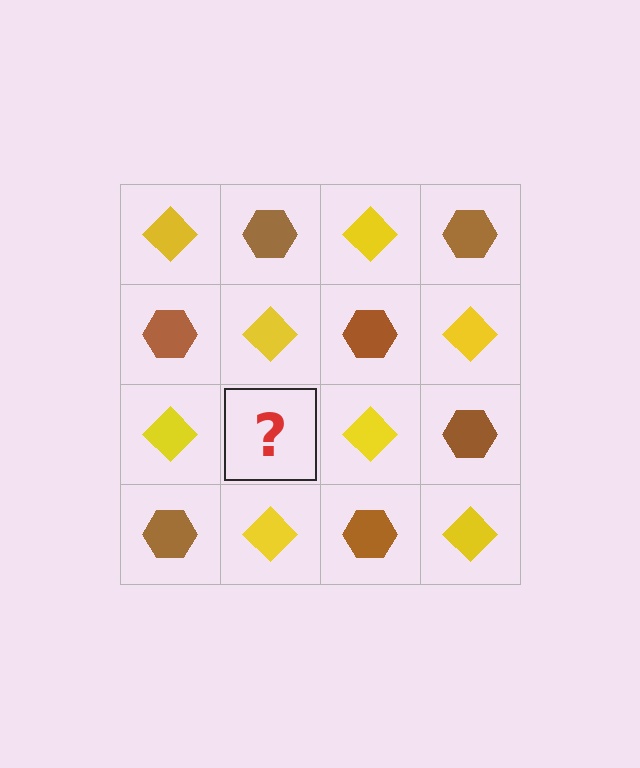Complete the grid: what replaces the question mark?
The question mark should be replaced with a brown hexagon.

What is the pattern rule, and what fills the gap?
The rule is that it alternates yellow diamond and brown hexagon in a checkerboard pattern. The gap should be filled with a brown hexagon.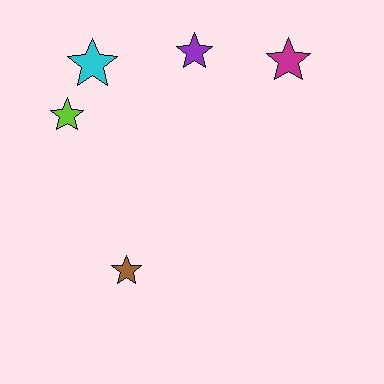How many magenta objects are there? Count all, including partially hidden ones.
There is 1 magenta object.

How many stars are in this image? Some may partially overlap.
There are 5 stars.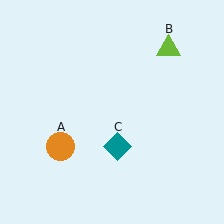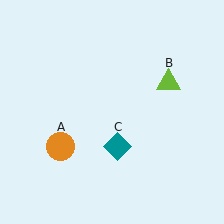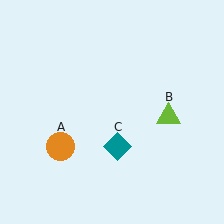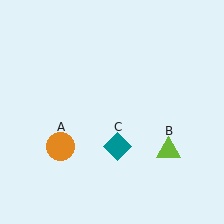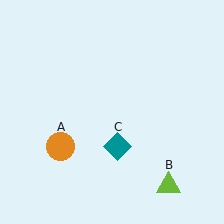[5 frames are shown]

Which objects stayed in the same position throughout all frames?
Orange circle (object A) and teal diamond (object C) remained stationary.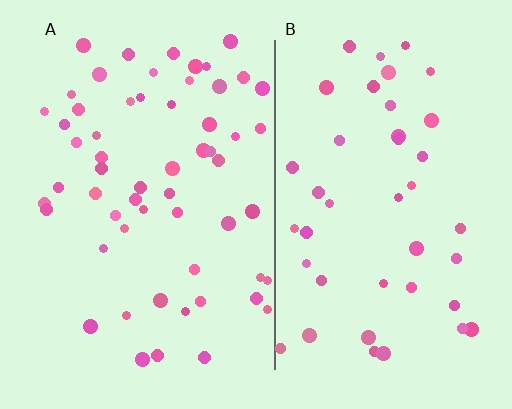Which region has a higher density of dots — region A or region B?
A (the left).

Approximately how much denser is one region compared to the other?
Approximately 1.4× — region A over region B.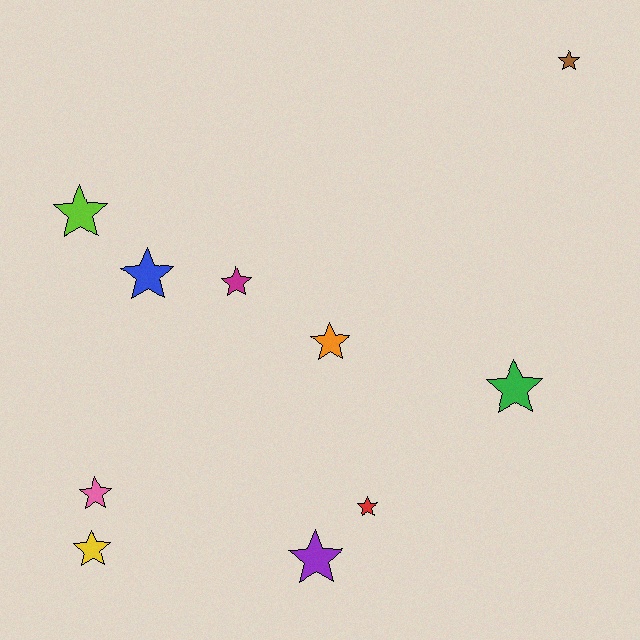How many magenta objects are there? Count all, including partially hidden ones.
There is 1 magenta object.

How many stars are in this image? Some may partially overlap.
There are 10 stars.